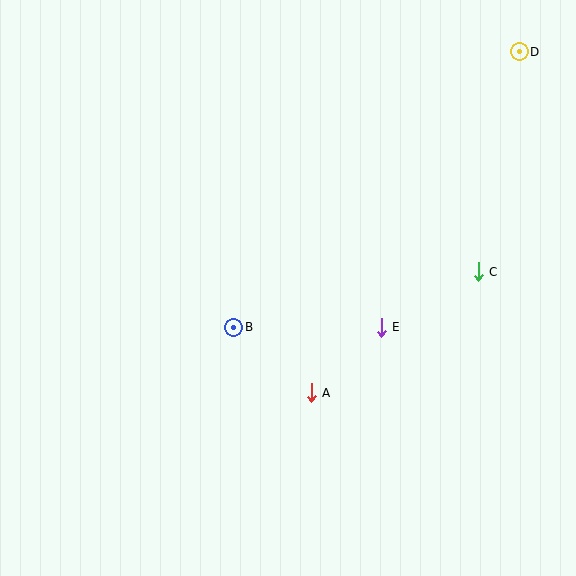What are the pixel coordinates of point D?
Point D is at (519, 52).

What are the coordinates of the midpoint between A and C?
The midpoint between A and C is at (395, 332).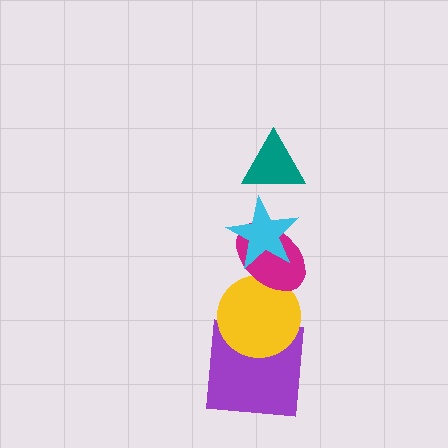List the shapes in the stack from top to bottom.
From top to bottom: the teal triangle, the cyan star, the magenta ellipse, the yellow circle, the purple square.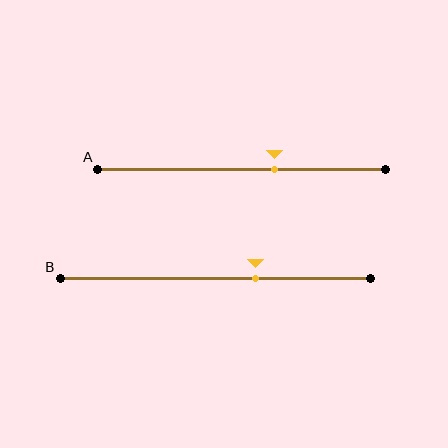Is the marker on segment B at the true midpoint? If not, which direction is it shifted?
No, the marker on segment B is shifted to the right by about 13% of the segment length.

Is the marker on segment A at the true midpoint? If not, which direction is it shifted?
No, the marker on segment A is shifted to the right by about 11% of the segment length.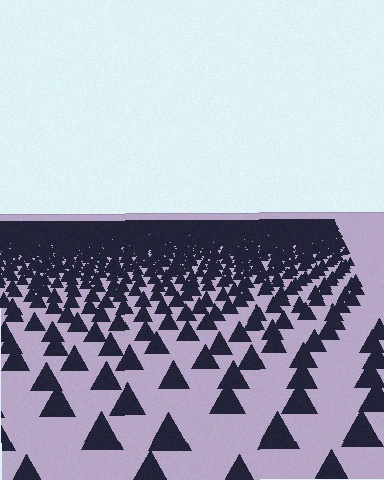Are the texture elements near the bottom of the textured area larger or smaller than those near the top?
Larger. Near the bottom, elements are closer to the viewer and appear at a bigger on-screen size.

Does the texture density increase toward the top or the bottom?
Density increases toward the top.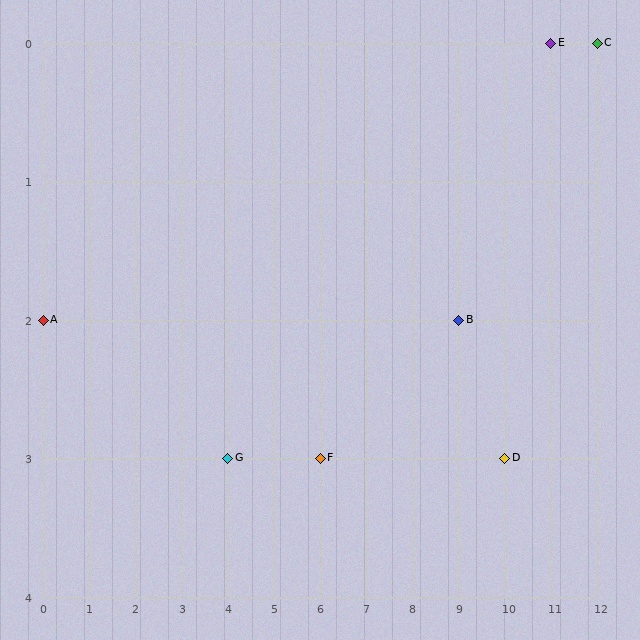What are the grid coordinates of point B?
Point B is at grid coordinates (9, 2).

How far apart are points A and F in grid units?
Points A and F are 6 columns and 1 row apart (about 6.1 grid units diagonally).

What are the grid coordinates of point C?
Point C is at grid coordinates (12, 0).